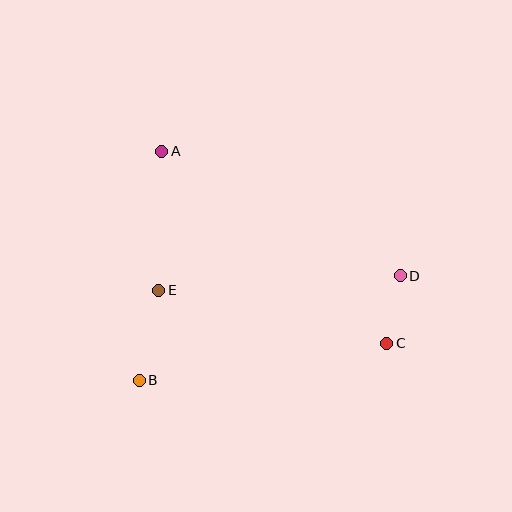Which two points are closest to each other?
Points C and D are closest to each other.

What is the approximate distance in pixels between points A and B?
The distance between A and B is approximately 230 pixels.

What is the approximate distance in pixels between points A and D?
The distance between A and D is approximately 269 pixels.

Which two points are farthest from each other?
Points A and C are farthest from each other.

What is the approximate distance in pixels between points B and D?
The distance between B and D is approximately 281 pixels.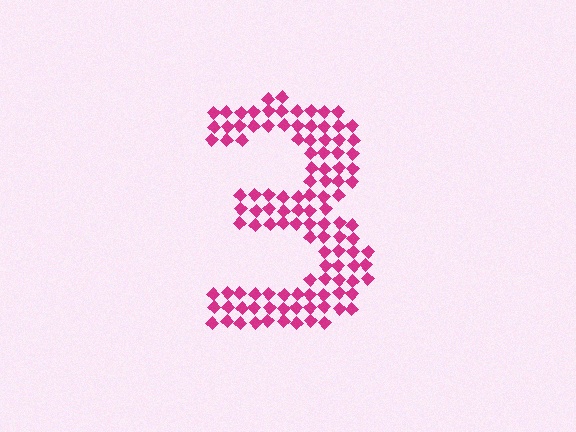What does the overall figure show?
The overall figure shows the digit 3.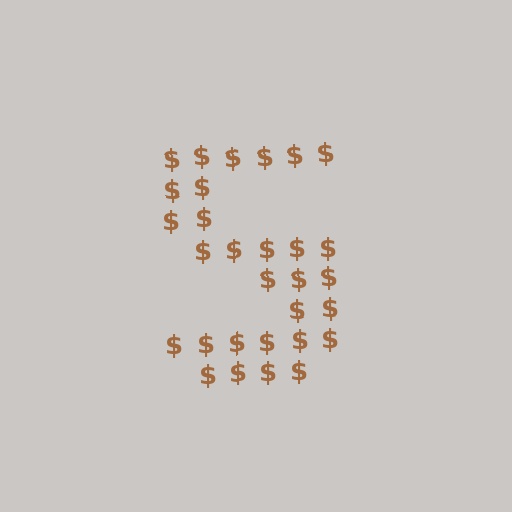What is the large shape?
The large shape is the letter S.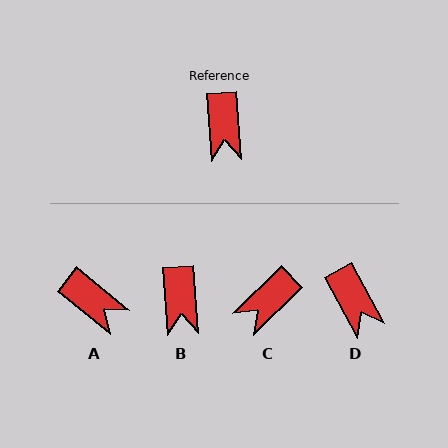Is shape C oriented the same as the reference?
No, it is off by about 49 degrees.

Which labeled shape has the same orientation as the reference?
B.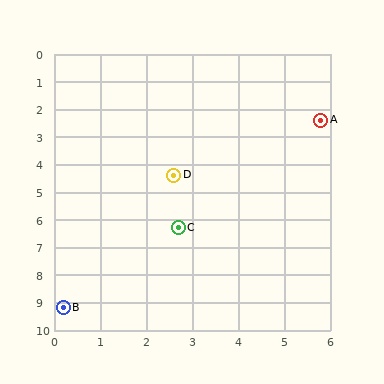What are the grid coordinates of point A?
Point A is at approximately (5.8, 2.4).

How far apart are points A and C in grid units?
Points A and C are about 5.0 grid units apart.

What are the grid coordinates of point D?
Point D is at approximately (2.6, 4.4).